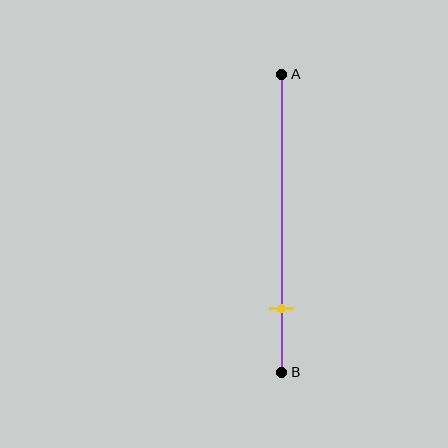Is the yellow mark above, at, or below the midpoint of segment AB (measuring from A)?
The yellow mark is below the midpoint of segment AB.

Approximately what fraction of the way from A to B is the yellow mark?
The yellow mark is approximately 80% of the way from A to B.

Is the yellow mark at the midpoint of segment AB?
No, the mark is at about 80% from A, not at the 50% midpoint.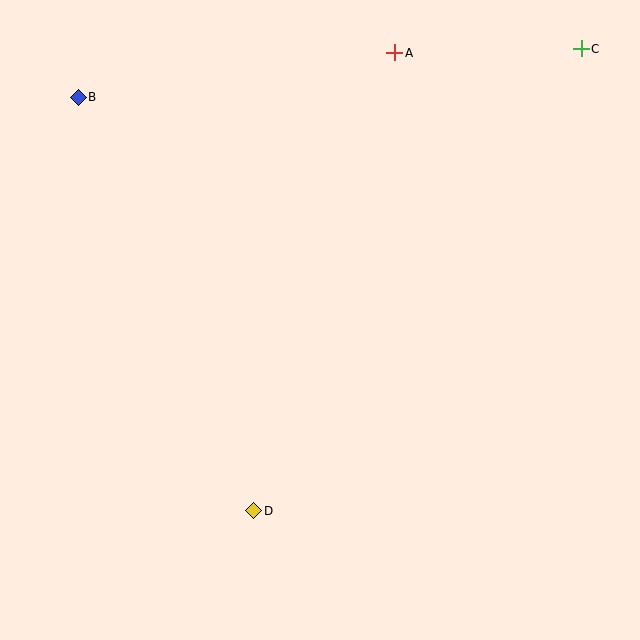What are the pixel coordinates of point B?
Point B is at (78, 97).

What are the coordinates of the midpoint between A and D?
The midpoint between A and D is at (324, 282).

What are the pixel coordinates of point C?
Point C is at (581, 49).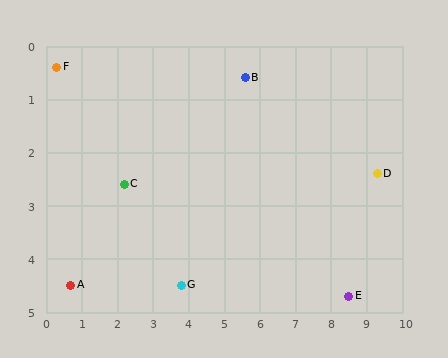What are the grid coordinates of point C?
Point C is at approximately (2.2, 2.6).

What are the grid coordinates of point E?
Point E is at approximately (8.5, 4.7).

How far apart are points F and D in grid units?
Points F and D are about 9.2 grid units apart.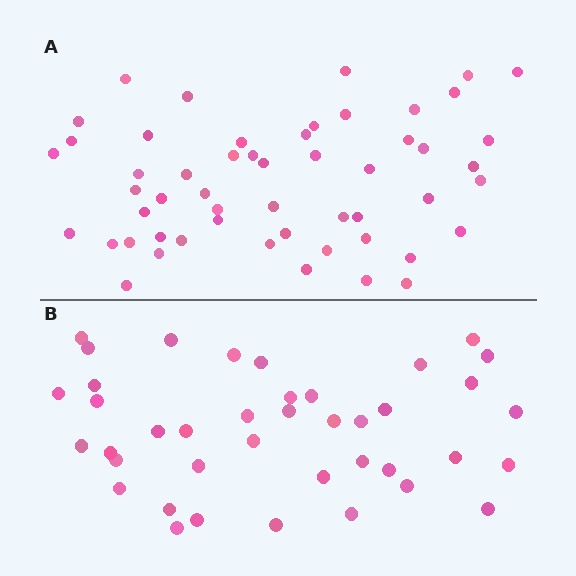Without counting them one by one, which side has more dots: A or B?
Region A (the top region) has more dots.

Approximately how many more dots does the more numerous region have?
Region A has approximately 15 more dots than region B.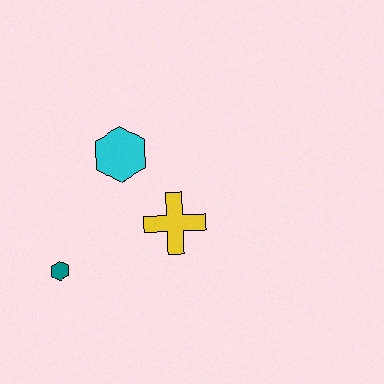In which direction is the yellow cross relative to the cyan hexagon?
The yellow cross is below the cyan hexagon.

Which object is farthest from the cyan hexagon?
The teal hexagon is farthest from the cyan hexagon.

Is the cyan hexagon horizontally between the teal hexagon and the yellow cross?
Yes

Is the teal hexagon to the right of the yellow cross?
No